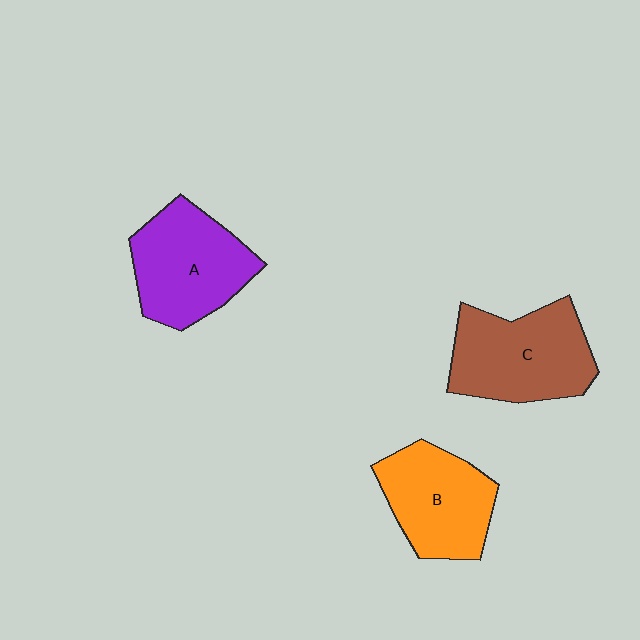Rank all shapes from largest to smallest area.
From largest to smallest: C (brown), A (purple), B (orange).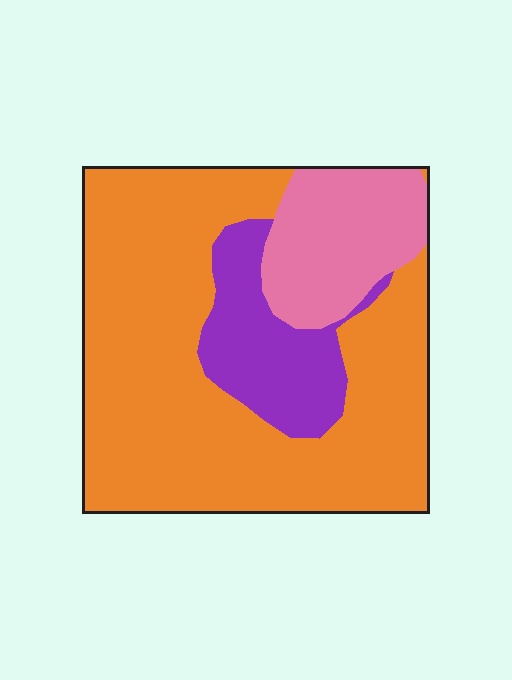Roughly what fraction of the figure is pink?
Pink covers about 15% of the figure.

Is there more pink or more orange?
Orange.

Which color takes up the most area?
Orange, at roughly 65%.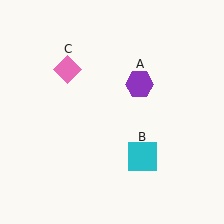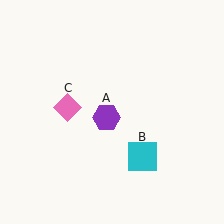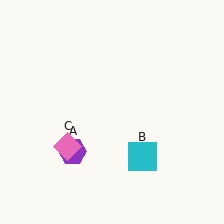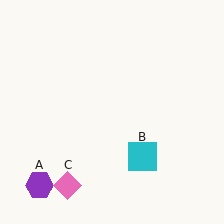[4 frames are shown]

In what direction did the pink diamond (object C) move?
The pink diamond (object C) moved down.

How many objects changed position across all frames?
2 objects changed position: purple hexagon (object A), pink diamond (object C).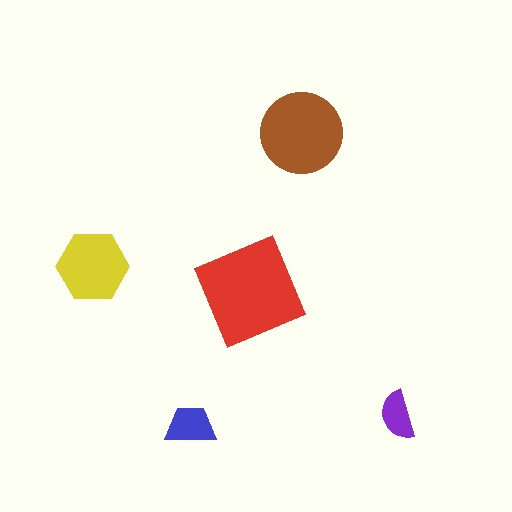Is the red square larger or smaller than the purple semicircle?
Larger.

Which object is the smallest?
The purple semicircle.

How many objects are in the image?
There are 5 objects in the image.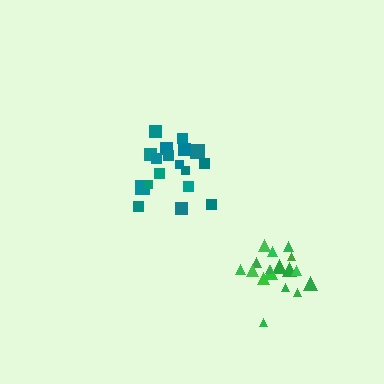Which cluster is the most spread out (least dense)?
Teal.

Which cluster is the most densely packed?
Green.